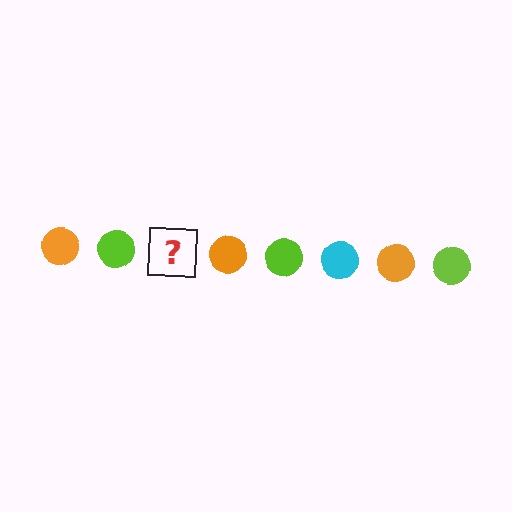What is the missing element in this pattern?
The missing element is a cyan circle.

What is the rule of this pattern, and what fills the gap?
The rule is that the pattern cycles through orange, lime, cyan circles. The gap should be filled with a cyan circle.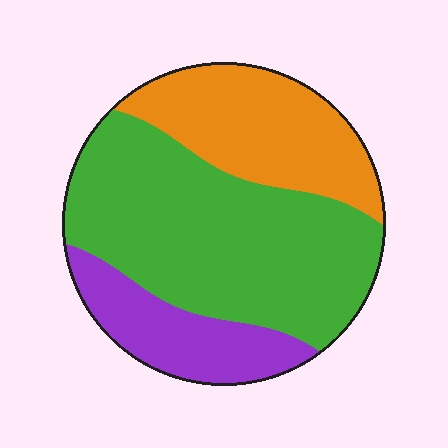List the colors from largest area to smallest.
From largest to smallest: green, orange, purple.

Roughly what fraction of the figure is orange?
Orange takes up about one quarter (1/4) of the figure.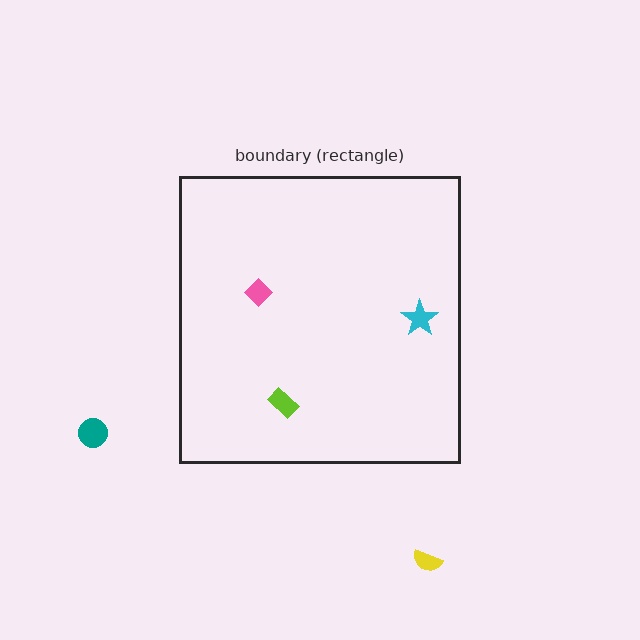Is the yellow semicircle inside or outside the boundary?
Outside.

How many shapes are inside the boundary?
3 inside, 2 outside.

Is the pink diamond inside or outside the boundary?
Inside.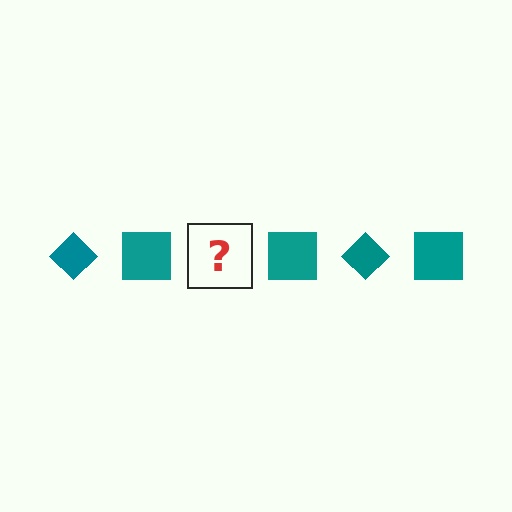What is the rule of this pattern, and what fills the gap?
The rule is that the pattern cycles through diamond, square shapes in teal. The gap should be filled with a teal diamond.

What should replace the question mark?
The question mark should be replaced with a teal diamond.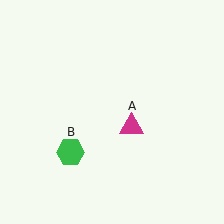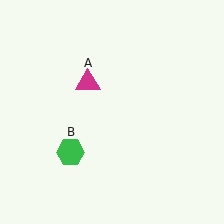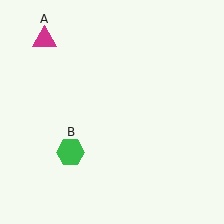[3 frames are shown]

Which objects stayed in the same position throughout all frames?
Green hexagon (object B) remained stationary.